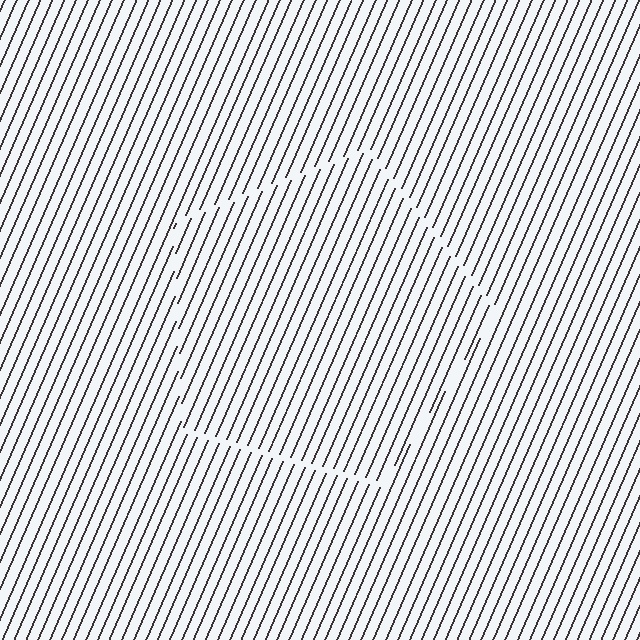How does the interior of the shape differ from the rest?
The interior of the shape contains the same grating, shifted by half a period — the contour is defined by the phase discontinuity where line-ends from the inner and outer gratings abut.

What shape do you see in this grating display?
An illusory pentagon. The interior of the shape contains the same grating, shifted by half a period — the contour is defined by the phase discontinuity where line-ends from the inner and outer gratings abut.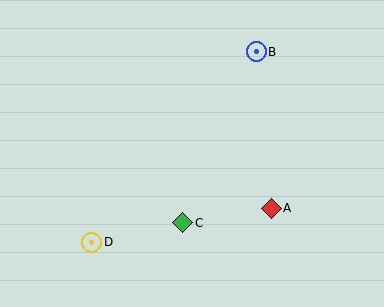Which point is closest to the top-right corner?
Point B is closest to the top-right corner.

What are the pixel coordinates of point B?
Point B is at (256, 52).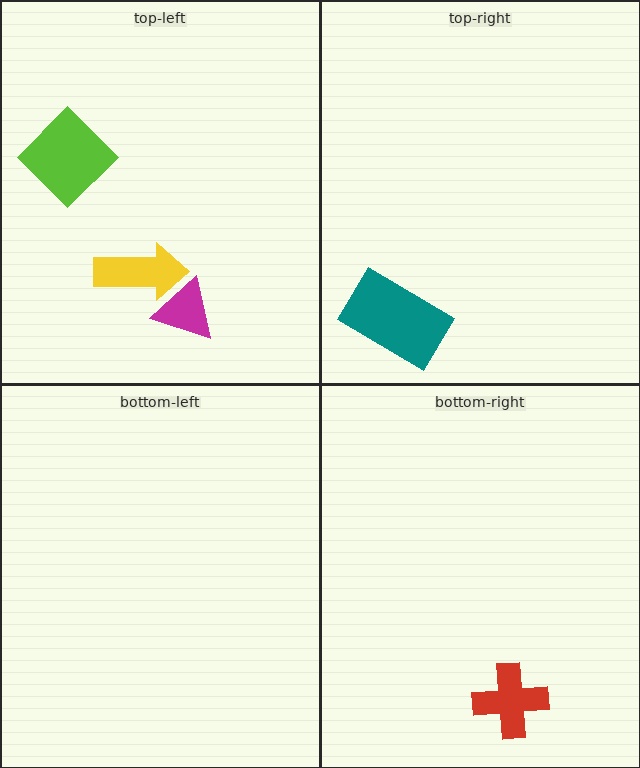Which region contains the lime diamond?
The top-left region.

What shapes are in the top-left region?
The magenta triangle, the yellow arrow, the lime diamond.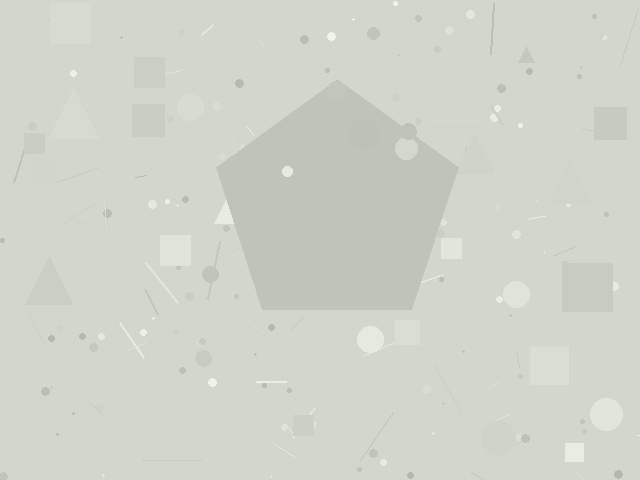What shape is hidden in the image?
A pentagon is hidden in the image.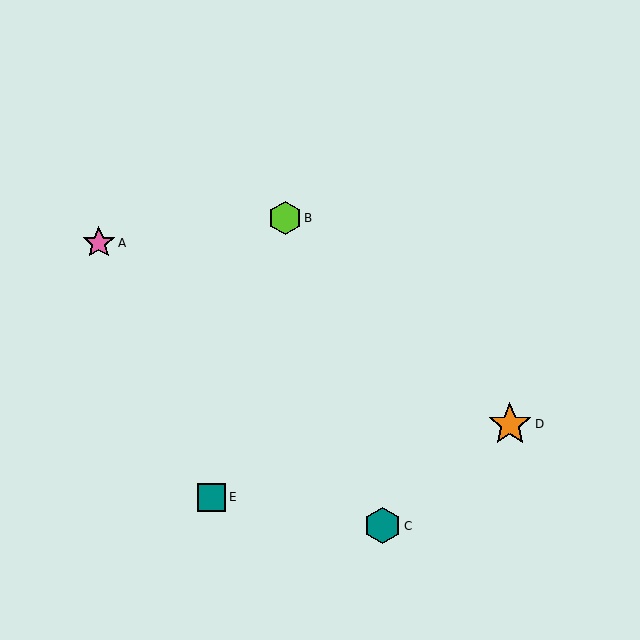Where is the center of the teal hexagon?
The center of the teal hexagon is at (382, 526).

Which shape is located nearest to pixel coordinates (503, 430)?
The orange star (labeled D) at (510, 424) is nearest to that location.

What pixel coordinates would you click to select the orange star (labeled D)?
Click at (510, 424) to select the orange star D.